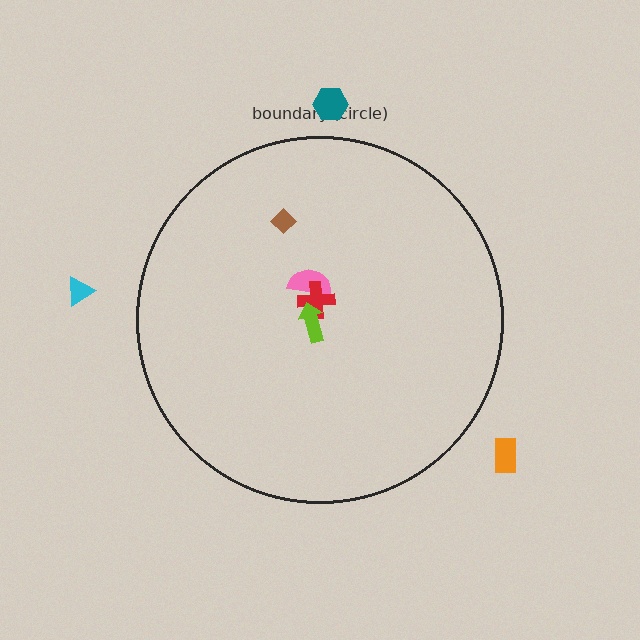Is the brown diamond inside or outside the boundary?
Inside.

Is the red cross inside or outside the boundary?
Inside.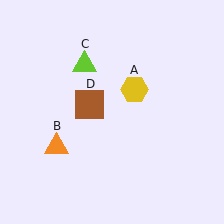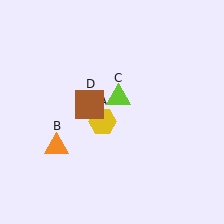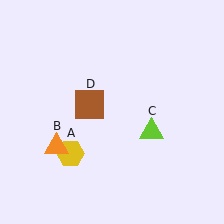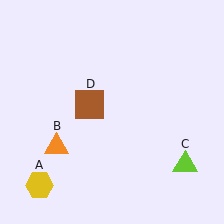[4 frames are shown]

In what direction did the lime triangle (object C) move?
The lime triangle (object C) moved down and to the right.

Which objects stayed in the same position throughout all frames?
Orange triangle (object B) and brown square (object D) remained stationary.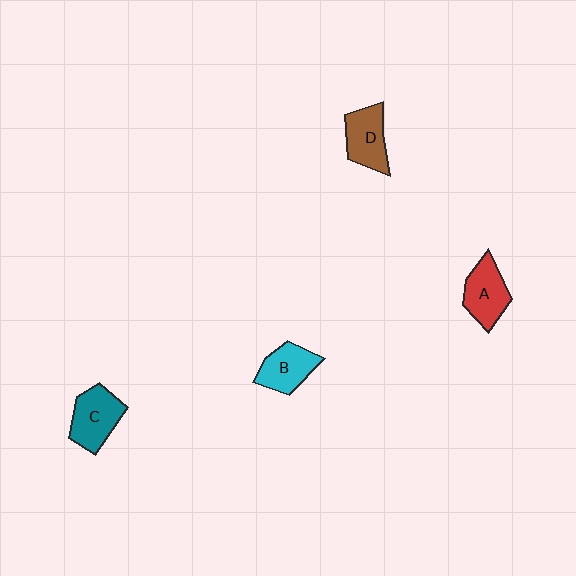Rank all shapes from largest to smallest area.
From largest to smallest: C (teal), A (red), D (brown), B (cyan).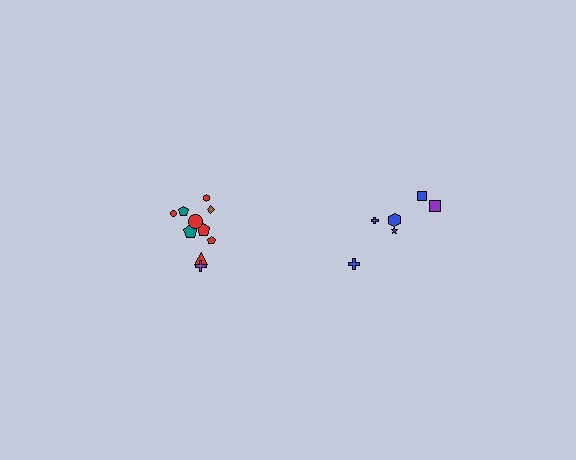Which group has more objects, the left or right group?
The left group.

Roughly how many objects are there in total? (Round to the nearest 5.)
Roughly 15 objects in total.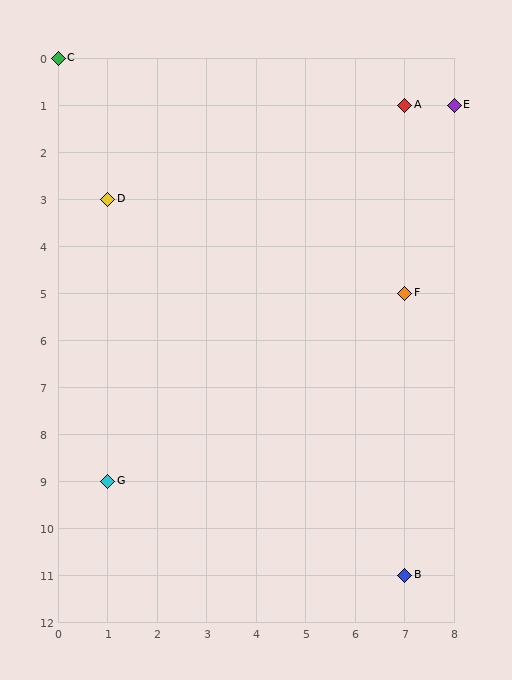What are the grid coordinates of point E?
Point E is at grid coordinates (8, 1).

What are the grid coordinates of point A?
Point A is at grid coordinates (7, 1).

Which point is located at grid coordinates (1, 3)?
Point D is at (1, 3).